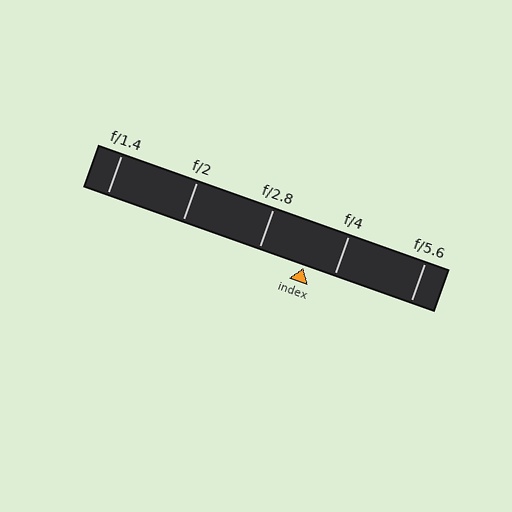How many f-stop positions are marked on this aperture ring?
There are 5 f-stop positions marked.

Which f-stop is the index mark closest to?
The index mark is closest to f/4.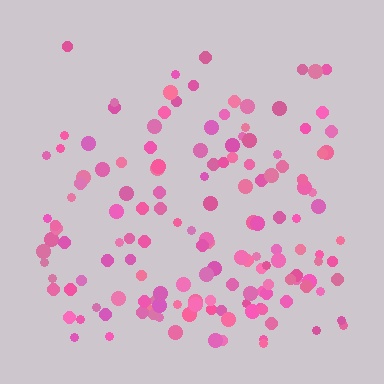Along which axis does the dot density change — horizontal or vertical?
Vertical.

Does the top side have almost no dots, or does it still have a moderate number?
Still a moderate number, just noticeably fewer than the bottom.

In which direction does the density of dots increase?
From top to bottom, with the bottom side densest.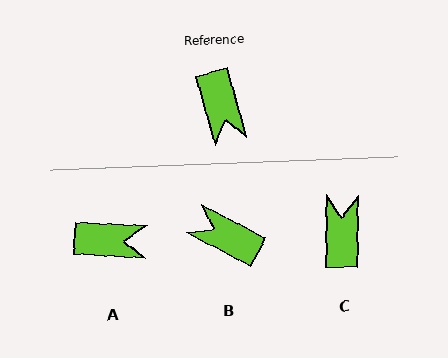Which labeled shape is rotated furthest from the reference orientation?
C, about 164 degrees away.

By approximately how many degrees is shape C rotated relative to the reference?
Approximately 164 degrees counter-clockwise.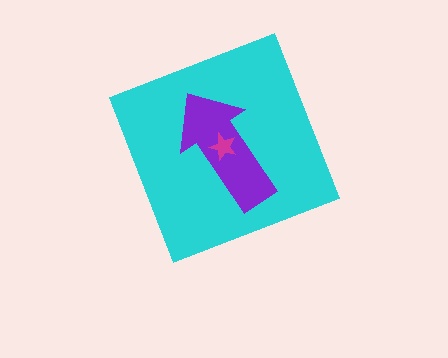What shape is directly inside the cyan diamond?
The purple arrow.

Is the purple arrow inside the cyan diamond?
Yes.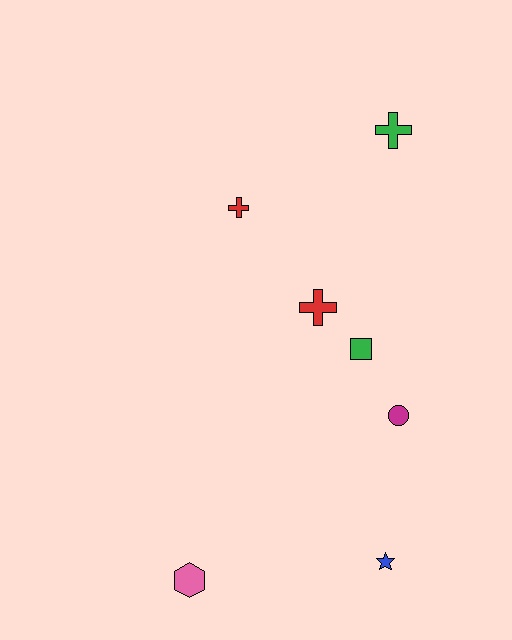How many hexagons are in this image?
There is 1 hexagon.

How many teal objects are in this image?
There are no teal objects.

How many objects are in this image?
There are 7 objects.